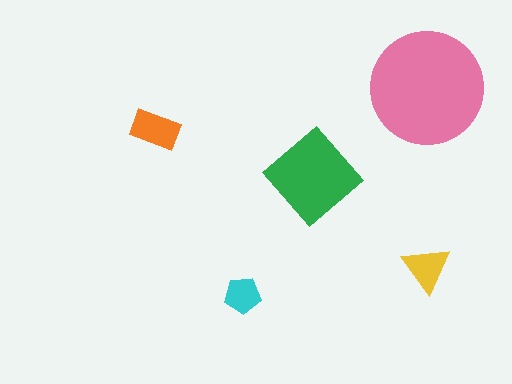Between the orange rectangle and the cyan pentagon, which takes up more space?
The orange rectangle.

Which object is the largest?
The pink circle.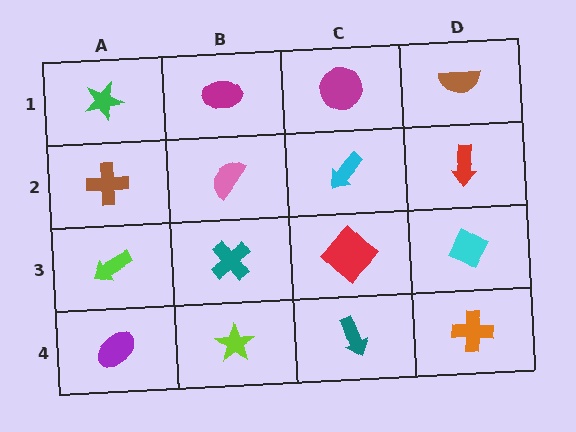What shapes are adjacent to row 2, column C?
A magenta circle (row 1, column C), a red diamond (row 3, column C), a pink semicircle (row 2, column B), a red arrow (row 2, column D).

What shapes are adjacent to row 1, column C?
A cyan arrow (row 2, column C), a magenta ellipse (row 1, column B), a brown semicircle (row 1, column D).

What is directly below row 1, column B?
A pink semicircle.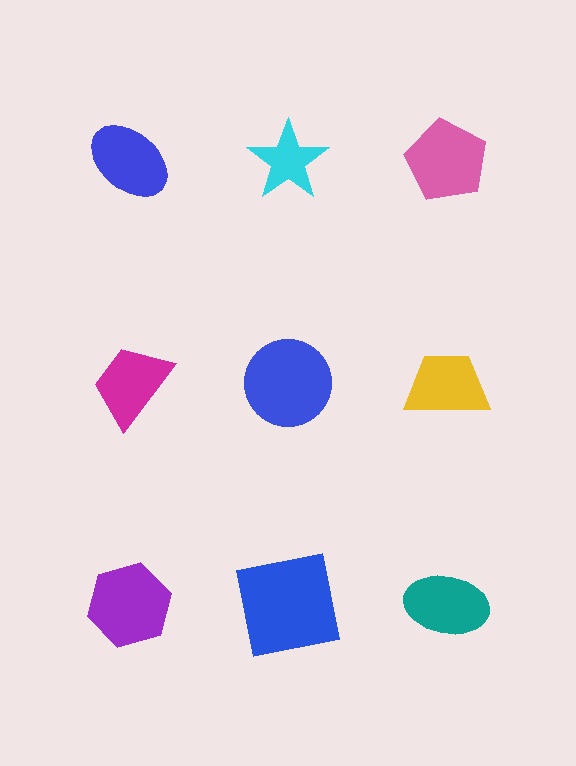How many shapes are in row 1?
3 shapes.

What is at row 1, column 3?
A pink pentagon.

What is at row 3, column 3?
A teal ellipse.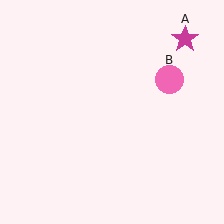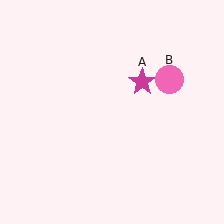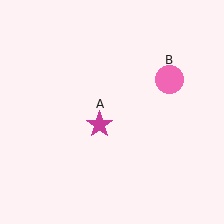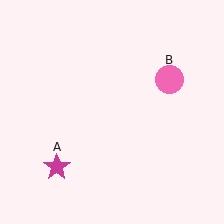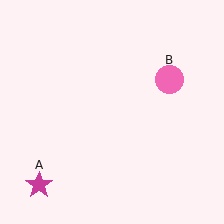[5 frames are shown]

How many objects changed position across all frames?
1 object changed position: magenta star (object A).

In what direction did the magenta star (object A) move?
The magenta star (object A) moved down and to the left.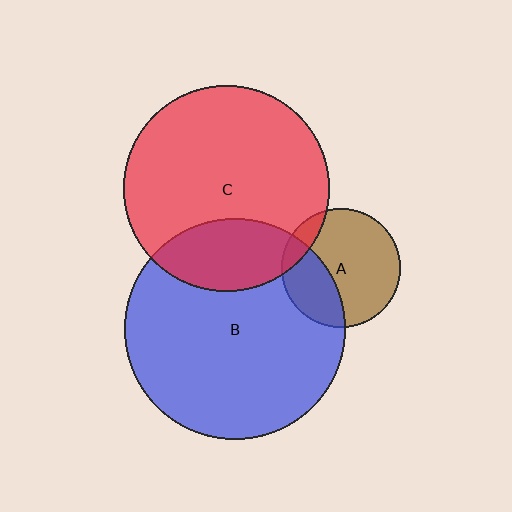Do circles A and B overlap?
Yes.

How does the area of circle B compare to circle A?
Approximately 3.4 times.